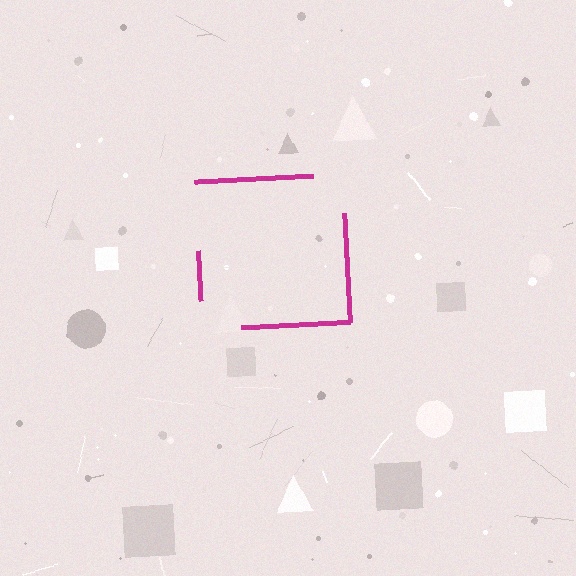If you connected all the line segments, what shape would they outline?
They would outline a square.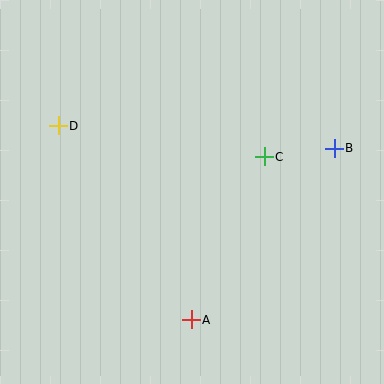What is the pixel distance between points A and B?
The distance between A and B is 223 pixels.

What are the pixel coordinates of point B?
Point B is at (334, 148).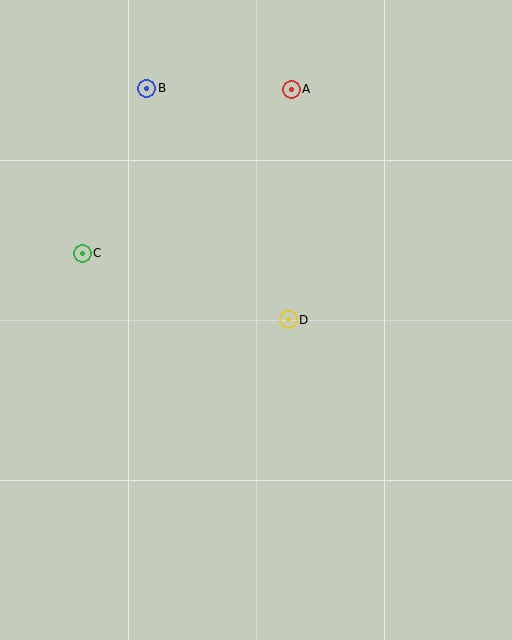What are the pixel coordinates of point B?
Point B is at (147, 88).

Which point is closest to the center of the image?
Point D at (288, 320) is closest to the center.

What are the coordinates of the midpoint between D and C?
The midpoint between D and C is at (185, 287).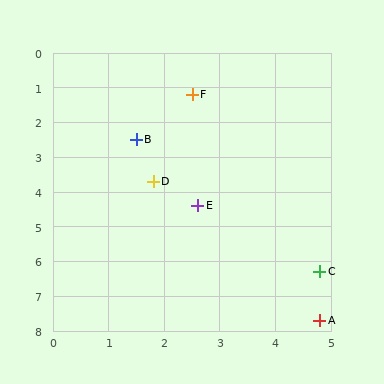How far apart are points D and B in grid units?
Points D and B are about 1.2 grid units apart.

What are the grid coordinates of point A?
Point A is at approximately (4.8, 7.7).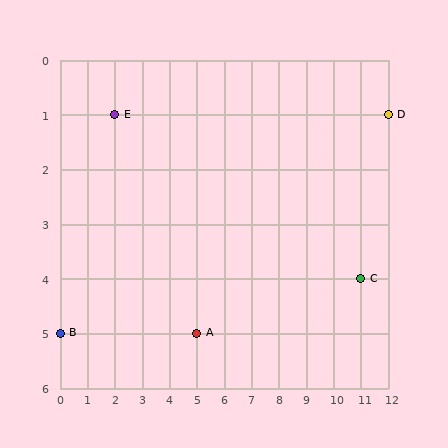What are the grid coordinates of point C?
Point C is at grid coordinates (11, 4).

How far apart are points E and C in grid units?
Points E and C are 9 columns and 3 rows apart (about 9.5 grid units diagonally).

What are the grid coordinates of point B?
Point B is at grid coordinates (0, 5).